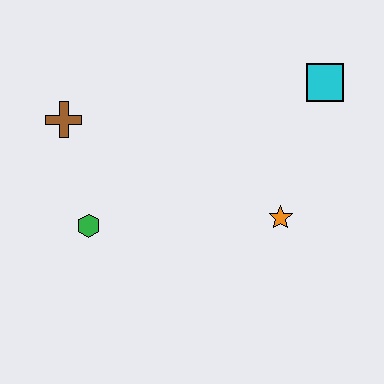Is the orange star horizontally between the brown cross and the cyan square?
Yes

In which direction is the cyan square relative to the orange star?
The cyan square is above the orange star.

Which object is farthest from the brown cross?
The cyan square is farthest from the brown cross.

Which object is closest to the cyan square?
The orange star is closest to the cyan square.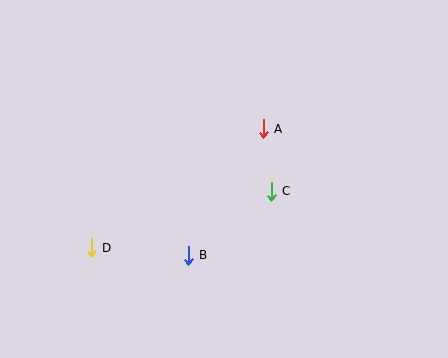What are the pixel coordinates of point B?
Point B is at (188, 255).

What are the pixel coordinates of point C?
Point C is at (271, 191).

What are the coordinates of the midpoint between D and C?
The midpoint between D and C is at (181, 220).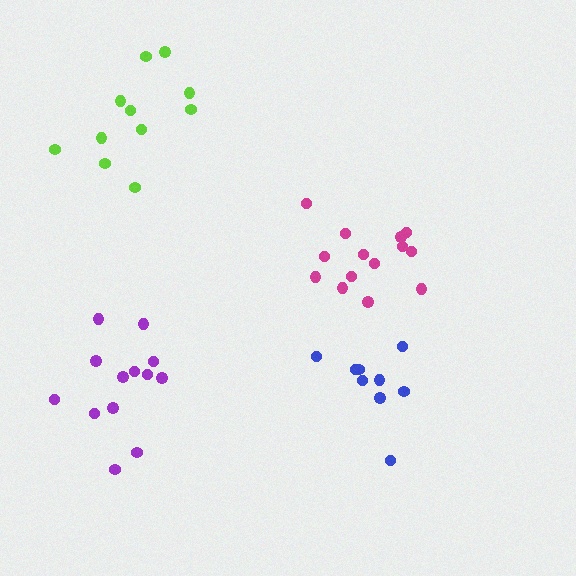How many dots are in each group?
Group 1: 9 dots, Group 2: 11 dots, Group 3: 14 dots, Group 4: 13 dots (47 total).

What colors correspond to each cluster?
The clusters are colored: blue, lime, magenta, purple.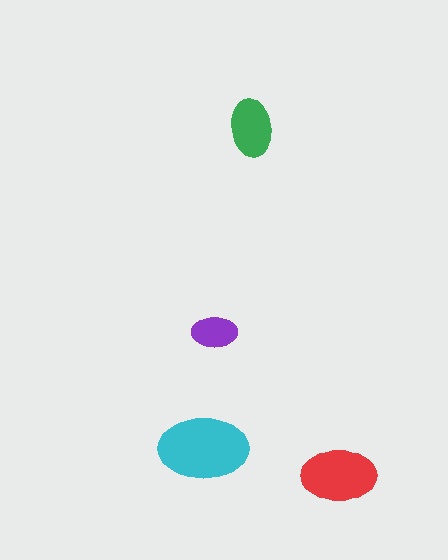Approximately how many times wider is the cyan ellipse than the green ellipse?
About 1.5 times wider.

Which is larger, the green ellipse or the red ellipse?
The red one.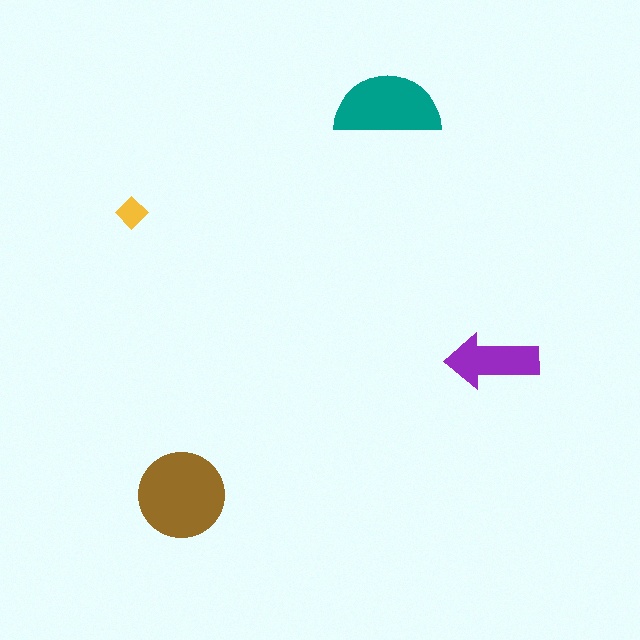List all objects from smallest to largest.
The yellow diamond, the purple arrow, the teal semicircle, the brown circle.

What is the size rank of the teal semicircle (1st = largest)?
2nd.